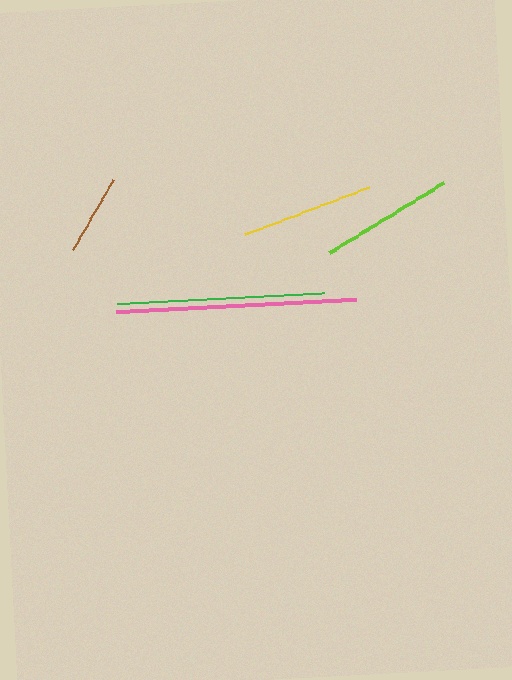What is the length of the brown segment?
The brown segment is approximately 81 pixels long.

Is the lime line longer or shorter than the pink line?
The pink line is longer than the lime line.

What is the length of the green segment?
The green segment is approximately 207 pixels long.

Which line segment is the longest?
The pink line is the longest at approximately 240 pixels.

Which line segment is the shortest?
The brown line is the shortest at approximately 81 pixels.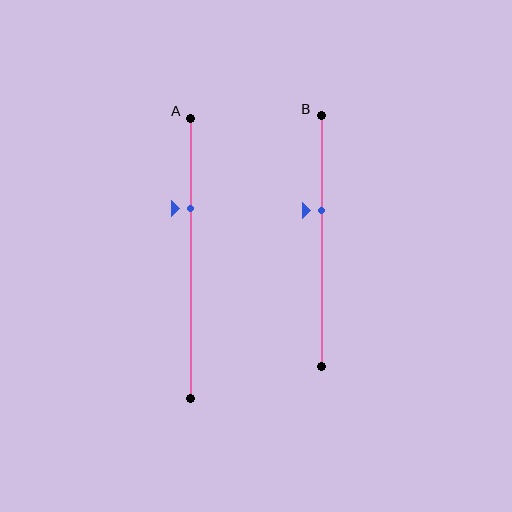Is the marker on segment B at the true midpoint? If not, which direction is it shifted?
No, the marker on segment B is shifted upward by about 12% of the segment length.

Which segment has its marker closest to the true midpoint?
Segment B has its marker closest to the true midpoint.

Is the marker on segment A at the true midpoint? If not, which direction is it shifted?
No, the marker on segment A is shifted upward by about 18% of the segment length.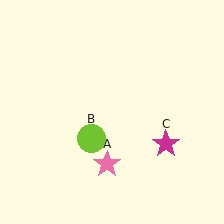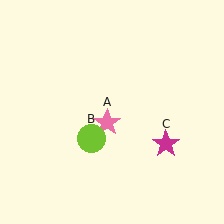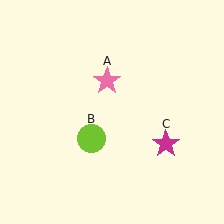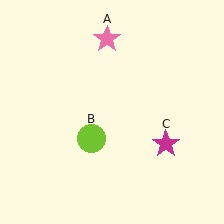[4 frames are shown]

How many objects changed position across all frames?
1 object changed position: pink star (object A).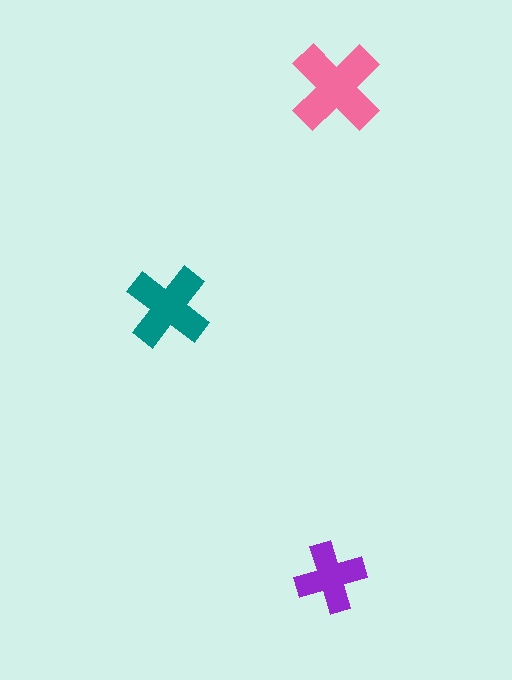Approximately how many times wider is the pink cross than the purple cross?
About 1.5 times wider.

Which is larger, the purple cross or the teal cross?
The teal one.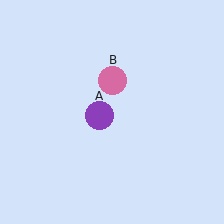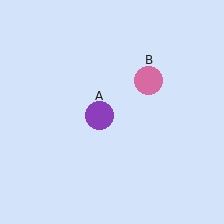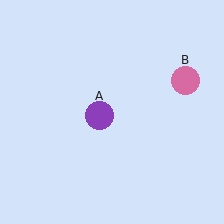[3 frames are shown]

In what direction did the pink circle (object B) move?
The pink circle (object B) moved right.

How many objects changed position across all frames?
1 object changed position: pink circle (object B).